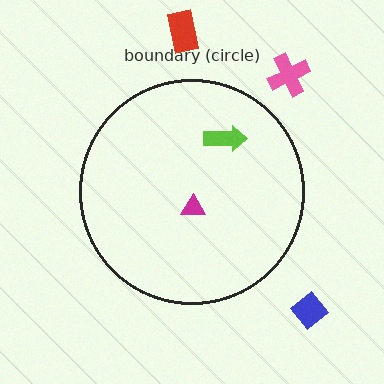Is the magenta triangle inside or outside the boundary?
Inside.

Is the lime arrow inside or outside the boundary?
Inside.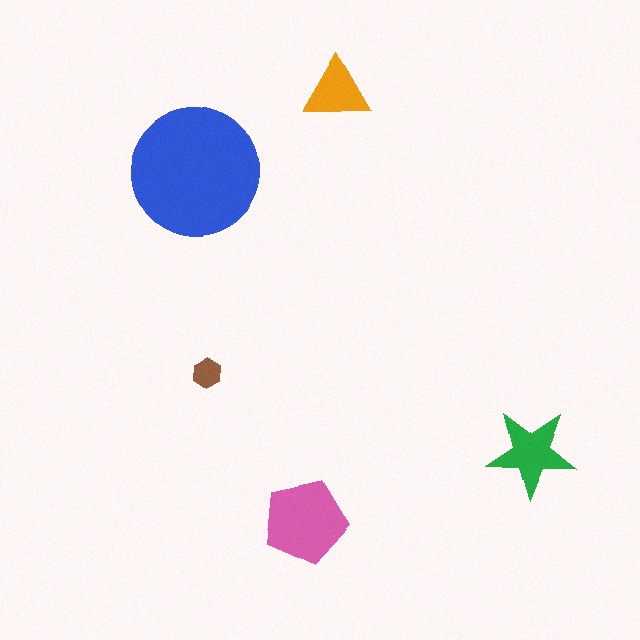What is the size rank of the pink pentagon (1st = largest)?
2nd.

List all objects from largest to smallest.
The blue circle, the pink pentagon, the green star, the orange triangle, the brown hexagon.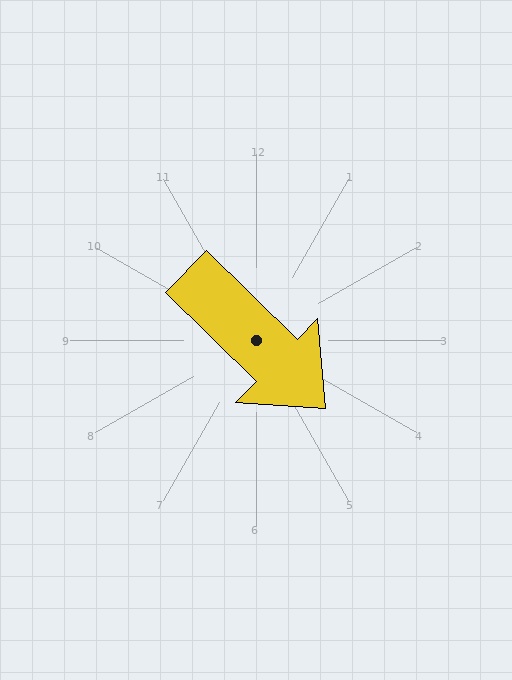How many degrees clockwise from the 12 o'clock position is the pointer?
Approximately 135 degrees.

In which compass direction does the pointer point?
Southeast.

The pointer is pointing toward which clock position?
Roughly 4 o'clock.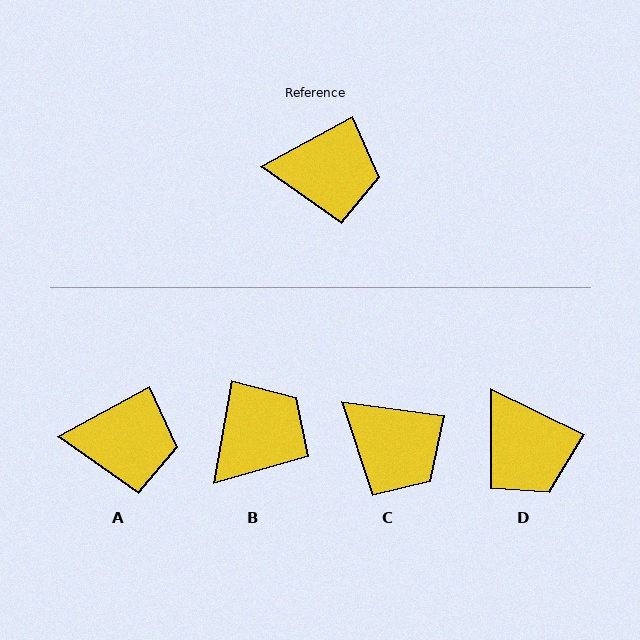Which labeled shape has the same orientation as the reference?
A.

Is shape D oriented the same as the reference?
No, it is off by about 55 degrees.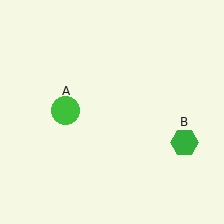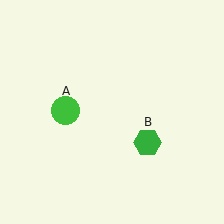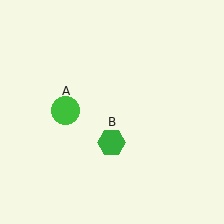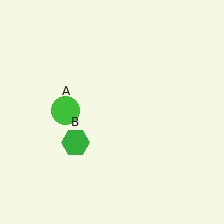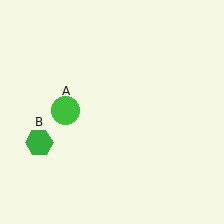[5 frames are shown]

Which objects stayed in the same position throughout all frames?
Green circle (object A) remained stationary.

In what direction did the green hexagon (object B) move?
The green hexagon (object B) moved left.